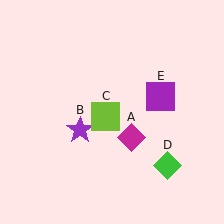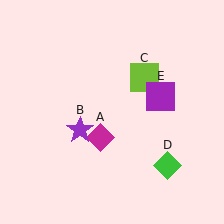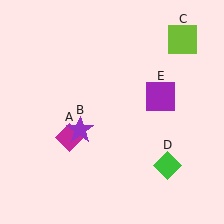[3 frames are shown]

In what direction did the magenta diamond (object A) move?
The magenta diamond (object A) moved left.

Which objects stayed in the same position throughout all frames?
Purple star (object B) and green diamond (object D) and purple square (object E) remained stationary.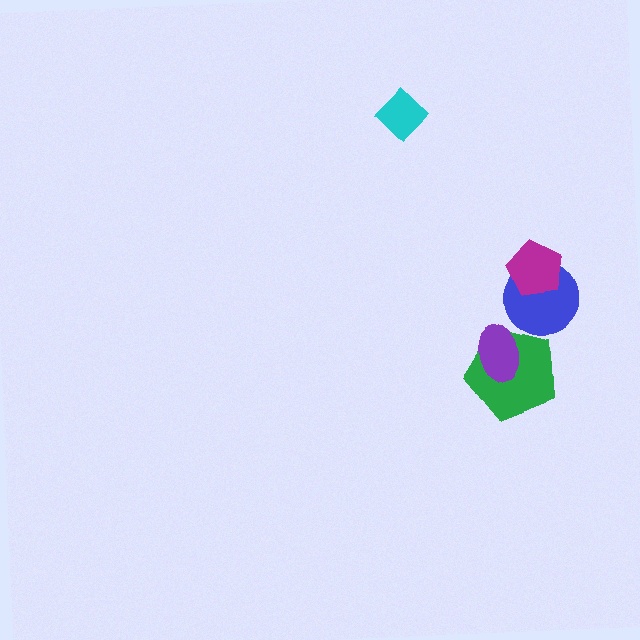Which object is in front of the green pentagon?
The purple ellipse is in front of the green pentagon.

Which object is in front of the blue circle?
The magenta pentagon is in front of the blue circle.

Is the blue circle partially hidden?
Yes, it is partially covered by another shape.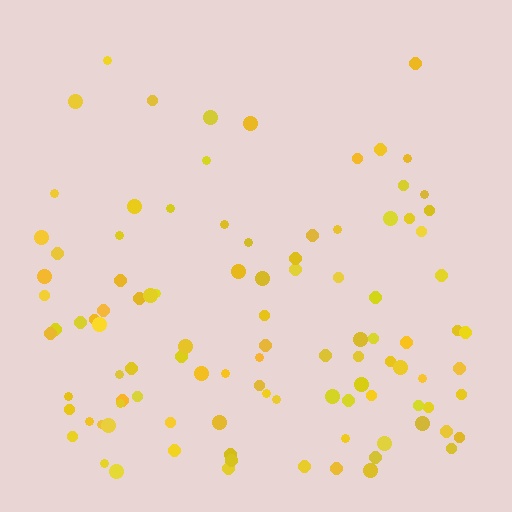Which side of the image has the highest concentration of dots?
The bottom.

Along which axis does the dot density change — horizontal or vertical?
Vertical.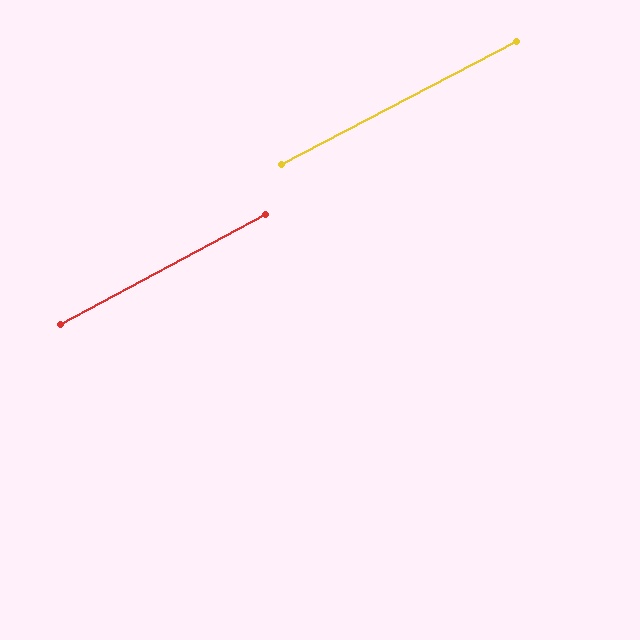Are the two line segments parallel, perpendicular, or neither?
Parallel — their directions differ by only 0.6°.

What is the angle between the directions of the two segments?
Approximately 1 degree.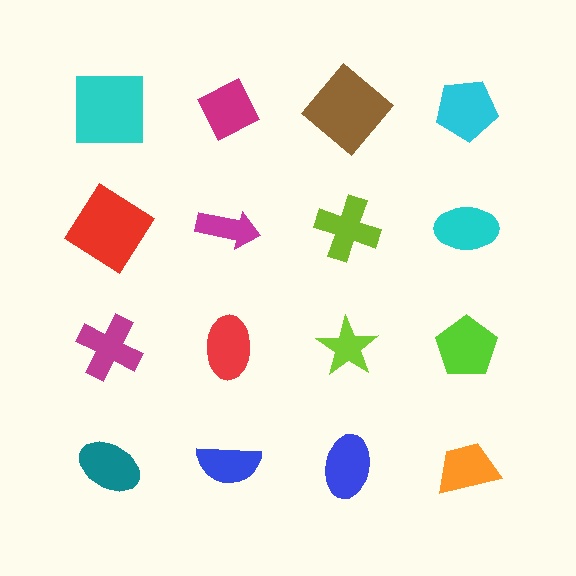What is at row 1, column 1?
A cyan square.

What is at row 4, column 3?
A blue ellipse.